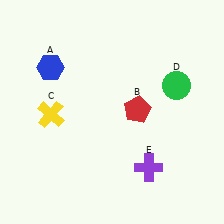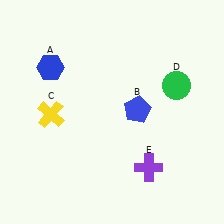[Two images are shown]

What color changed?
The pentagon (B) changed from red in Image 1 to blue in Image 2.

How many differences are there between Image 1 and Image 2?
There is 1 difference between the two images.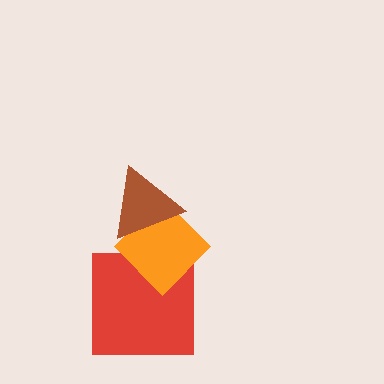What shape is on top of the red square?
The orange diamond is on top of the red square.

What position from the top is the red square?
The red square is 3rd from the top.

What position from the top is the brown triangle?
The brown triangle is 1st from the top.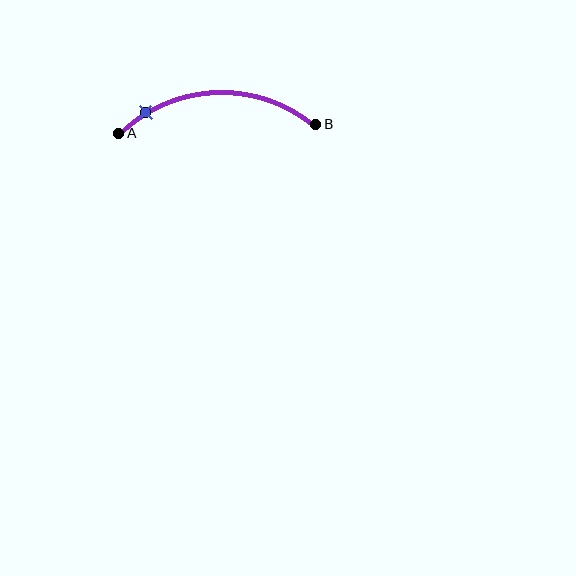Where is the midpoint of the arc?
The arc midpoint is the point on the curve farthest from the straight line joining A and B. It sits above that line.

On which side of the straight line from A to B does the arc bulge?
The arc bulges above the straight line connecting A and B.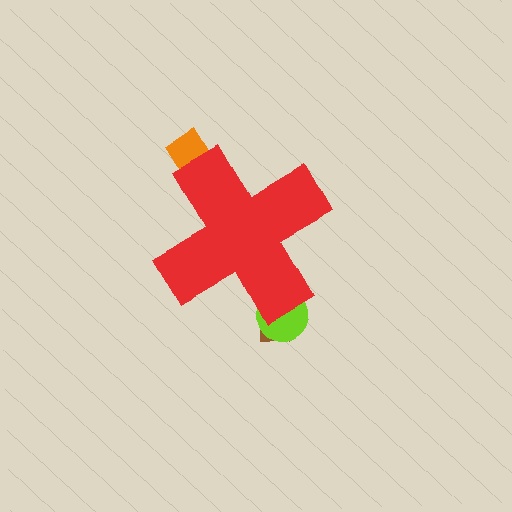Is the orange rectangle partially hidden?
Yes, the orange rectangle is partially hidden behind the red cross.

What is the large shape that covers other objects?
A red cross.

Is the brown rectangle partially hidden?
Yes, the brown rectangle is partially hidden behind the red cross.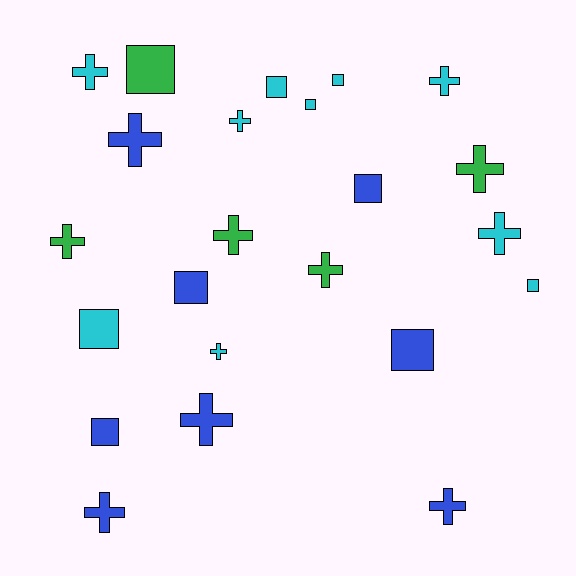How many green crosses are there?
There are 4 green crosses.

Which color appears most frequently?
Cyan, with 10 objects.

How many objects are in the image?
There are 23 objects.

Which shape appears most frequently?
Cross, with 13 objects.